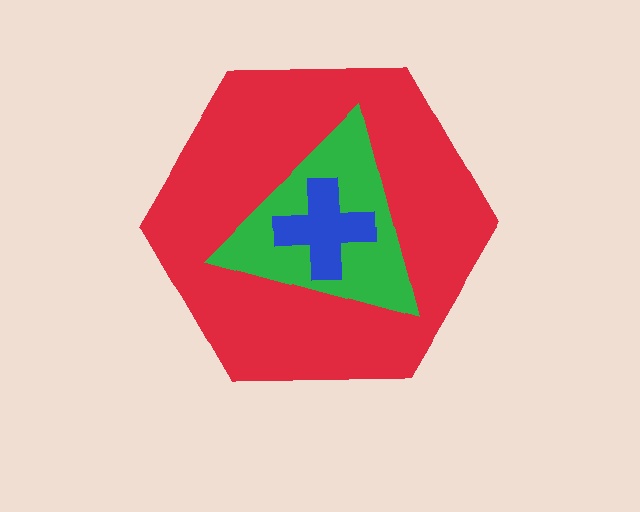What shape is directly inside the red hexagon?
The green triangle.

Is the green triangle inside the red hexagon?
Yes.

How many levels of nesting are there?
3.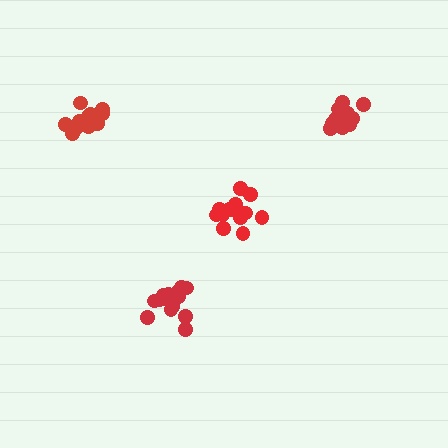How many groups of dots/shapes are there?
There are 4 groups.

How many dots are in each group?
Group 1: 13 dots, Group 2: 15 dots, Group 3: 15 dots, Group 4: 13 dots (56 total).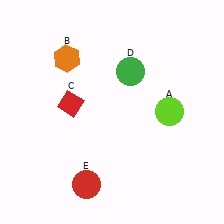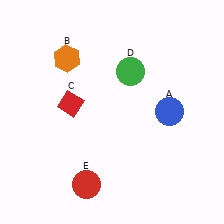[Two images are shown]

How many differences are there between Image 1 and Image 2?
There is 1 difference between the two images.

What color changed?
The circle (A) changed from lime in Image 1 to blue in Image 2.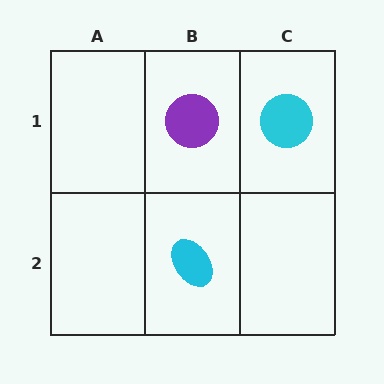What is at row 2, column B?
A cyan ellipse.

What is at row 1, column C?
A cyan circle.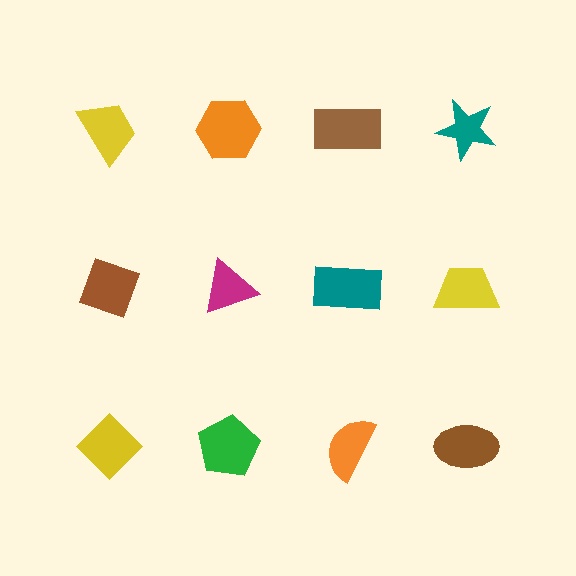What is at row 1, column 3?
A brown rectangle.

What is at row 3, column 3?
An orange semicircle.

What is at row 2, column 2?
A magenta triangle.